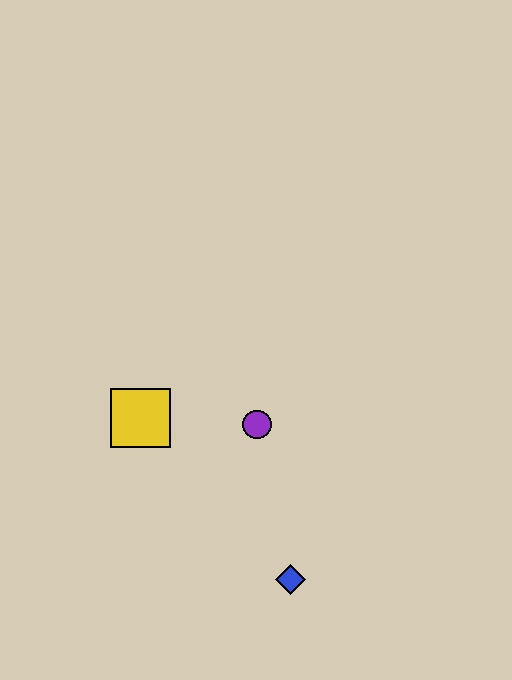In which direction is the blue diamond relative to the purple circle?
The blue diamond is below the purple circle.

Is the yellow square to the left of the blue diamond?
Yes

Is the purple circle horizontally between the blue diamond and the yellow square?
Yes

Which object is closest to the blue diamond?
The purple circle is closest to the blue diamond.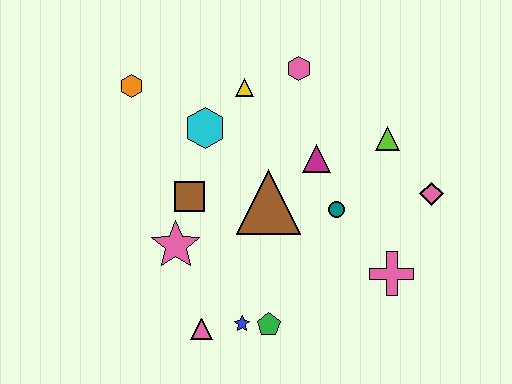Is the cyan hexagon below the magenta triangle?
No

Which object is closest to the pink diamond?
The lime triangle is closest to the pink diamond.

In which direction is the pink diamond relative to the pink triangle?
The pink diamond is to the right of the pink triangle.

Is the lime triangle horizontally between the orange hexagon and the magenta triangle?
No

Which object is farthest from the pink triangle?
The pink hexagon is farthest from the pink triangle.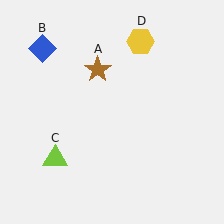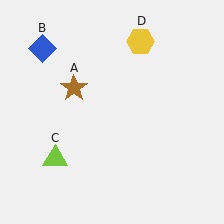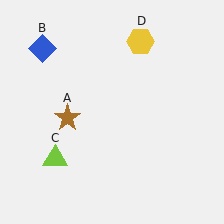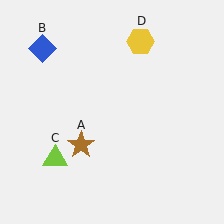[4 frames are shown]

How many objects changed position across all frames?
1 object changed position: brown star (object A).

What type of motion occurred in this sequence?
The brown star (object A) rotated counterclockwise around the center of the scene.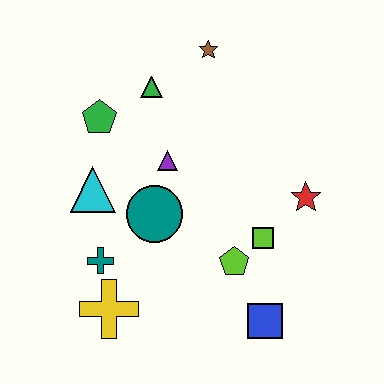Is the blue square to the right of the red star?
No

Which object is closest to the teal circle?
The purple triangle is closest to the teal circle.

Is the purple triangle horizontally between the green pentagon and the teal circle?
No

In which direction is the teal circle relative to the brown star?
The teal circle is below the brown star.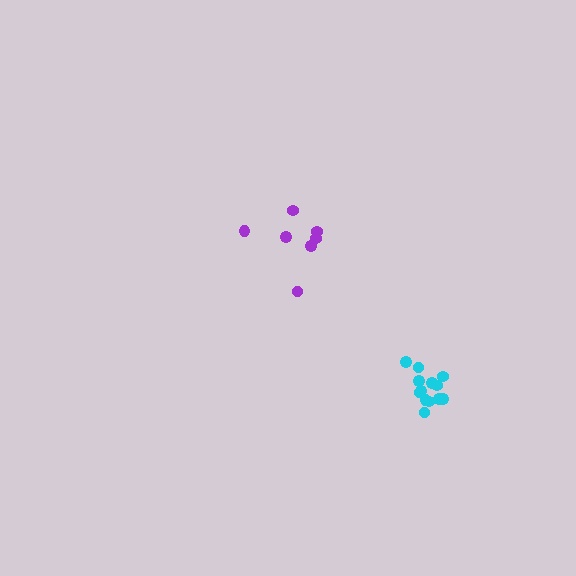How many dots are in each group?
Group 1: 7 dots, Group 2: 13 dots (20 total).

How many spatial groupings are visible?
There are 2 spatial groupings.